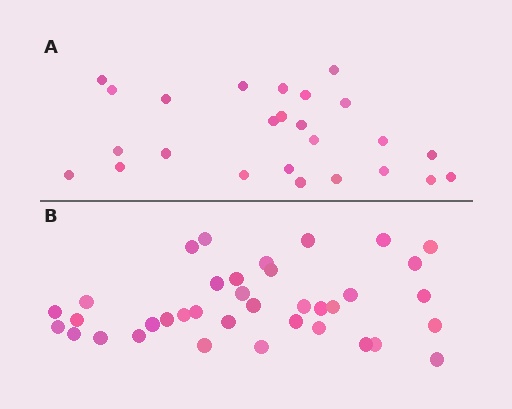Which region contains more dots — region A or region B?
Region B (the bottom region) has more dots.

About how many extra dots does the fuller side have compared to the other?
Region B has roughly 12 or so more dots than region A.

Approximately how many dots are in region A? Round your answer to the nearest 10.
About 20 dots. (The exact count is 25, which rounds to 20.)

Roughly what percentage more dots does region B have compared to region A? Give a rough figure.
About 50% more.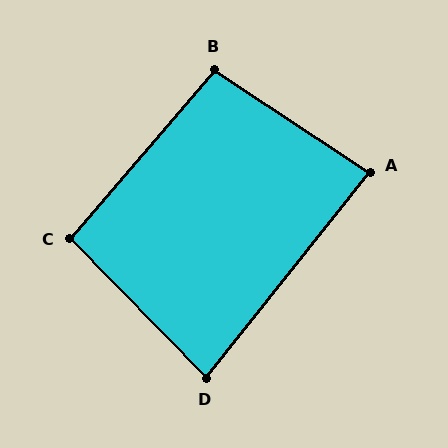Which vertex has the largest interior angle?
B, at approximately 97 degrees.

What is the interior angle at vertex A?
Approximately 85 degrees (acute).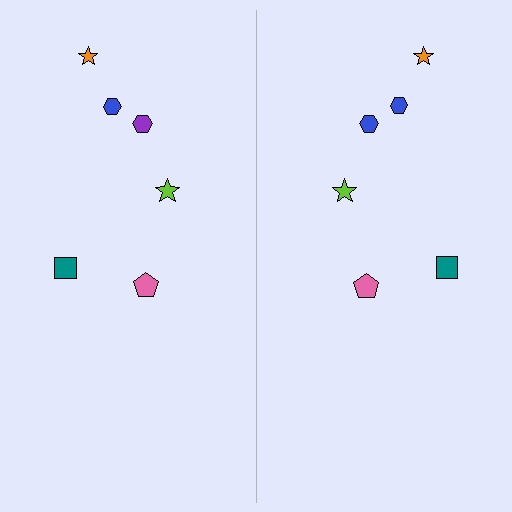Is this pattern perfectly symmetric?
No, the pattern is not perfectly symmetric. The blue hexagon on the right side breaks the symmetry — its mirror counterpart is purple.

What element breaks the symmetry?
The blue hexagon on the right side breaks the symmetry — its mirror counterpart is purple.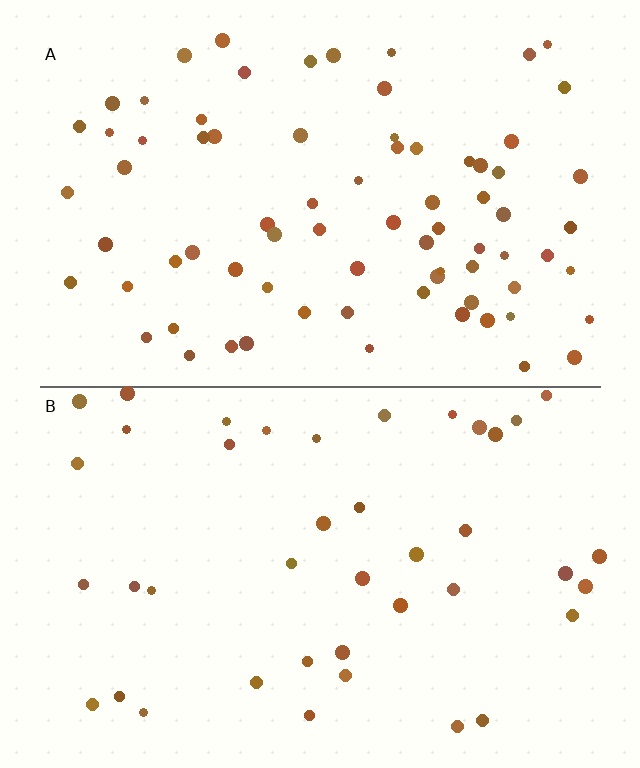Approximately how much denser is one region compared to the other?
Approximately 1.8× — region A over region B.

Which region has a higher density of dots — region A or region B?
A (the top).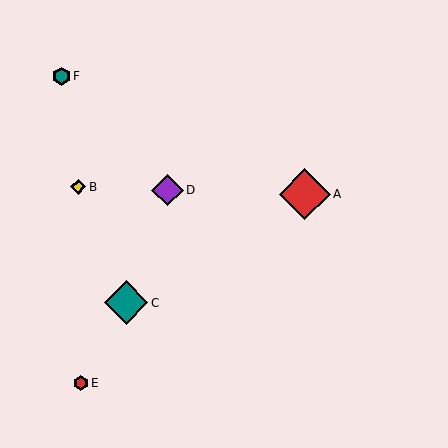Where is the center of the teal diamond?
The center of the teal diamond is at (126, 303).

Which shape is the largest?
The red diamond (labeled A) is the largest.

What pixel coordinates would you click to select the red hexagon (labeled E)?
Click at (81, 383) to select the red hexagon E.